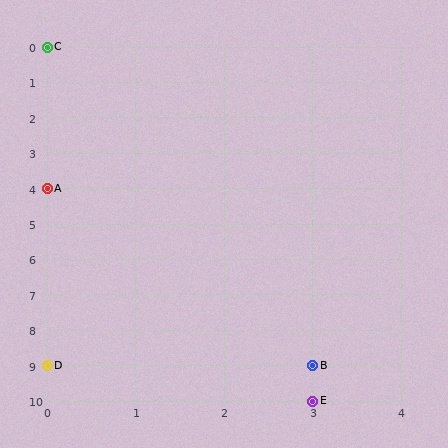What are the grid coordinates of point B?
Point B is at grid coordinates (3, 9).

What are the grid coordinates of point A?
Point A is at grid coordinates (0, 4).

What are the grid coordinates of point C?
Point C is at grid coordinates (0, 0).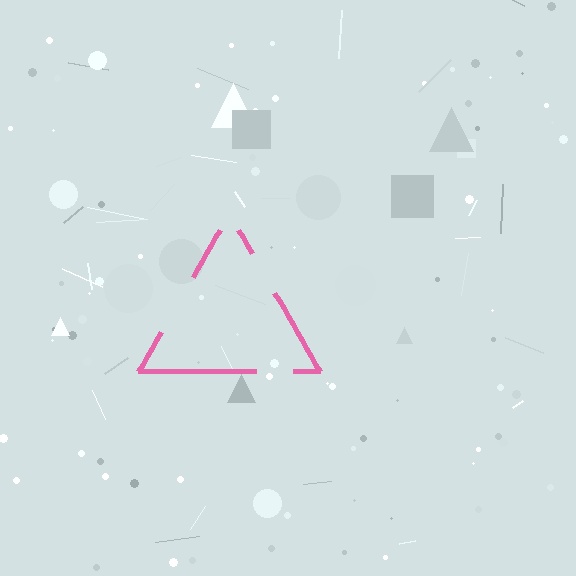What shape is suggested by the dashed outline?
The dashed outline suggests a triangle.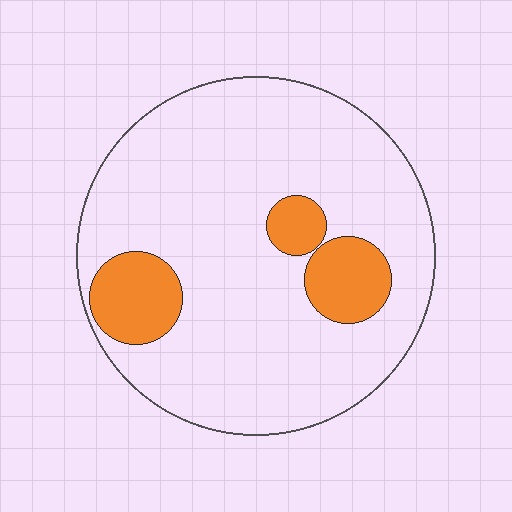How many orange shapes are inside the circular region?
3.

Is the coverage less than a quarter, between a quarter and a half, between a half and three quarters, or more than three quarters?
Less than a quarter.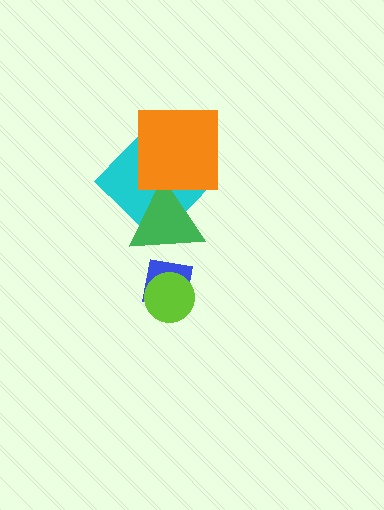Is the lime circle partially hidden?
No, no other shape covers it.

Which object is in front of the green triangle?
The orange square is in front of the green triangle.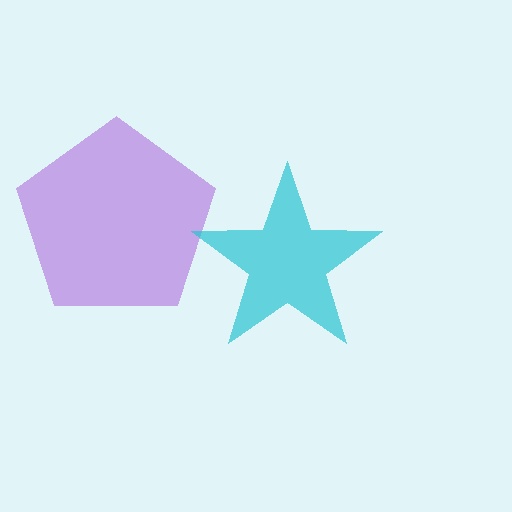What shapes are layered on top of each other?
The layered shapes are: a purple pentagon, a cyan star.